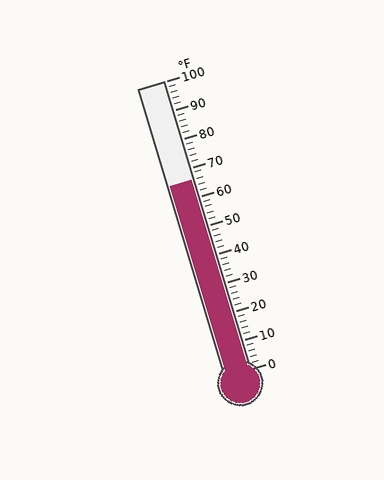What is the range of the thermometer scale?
The thermometer scale ranges from 0°F to 100°F.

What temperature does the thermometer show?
The thermometer shows approximately 66°F.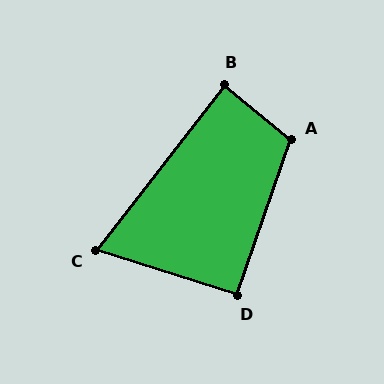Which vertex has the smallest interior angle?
C, at approximately 70 degrees.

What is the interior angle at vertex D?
Approximately 92 degrees (approximately right).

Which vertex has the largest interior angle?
A, at approximately 110 degrees.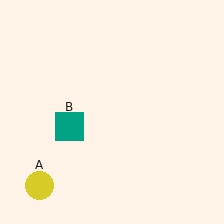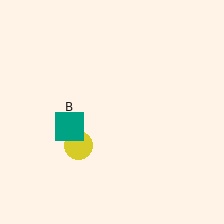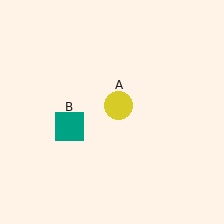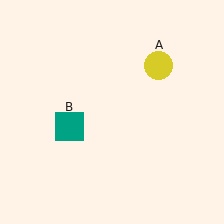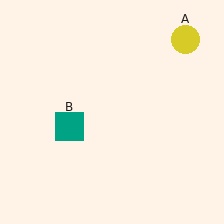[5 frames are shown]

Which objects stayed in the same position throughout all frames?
Teal square (object B) remained stationary.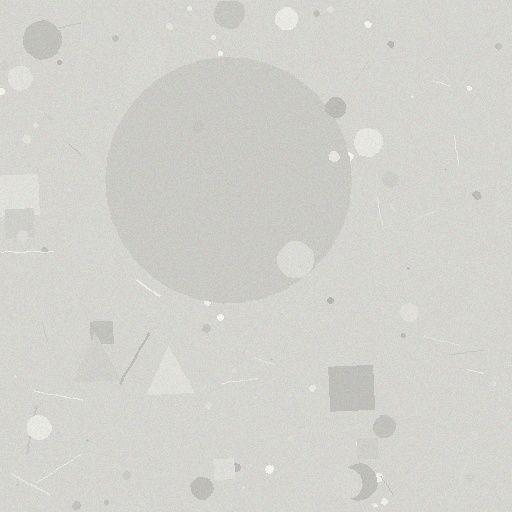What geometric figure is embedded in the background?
A circle is embedded in the background.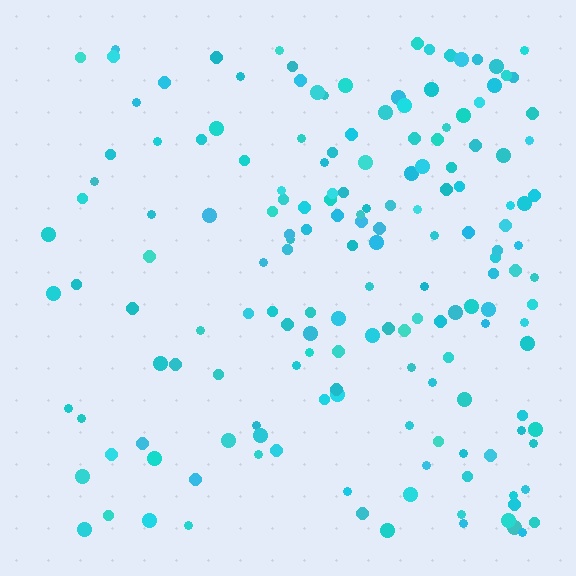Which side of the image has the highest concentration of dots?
The right.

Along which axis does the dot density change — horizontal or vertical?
Horizontal.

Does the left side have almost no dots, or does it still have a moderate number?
Still a moderate number, just noticeably fewer than the right.